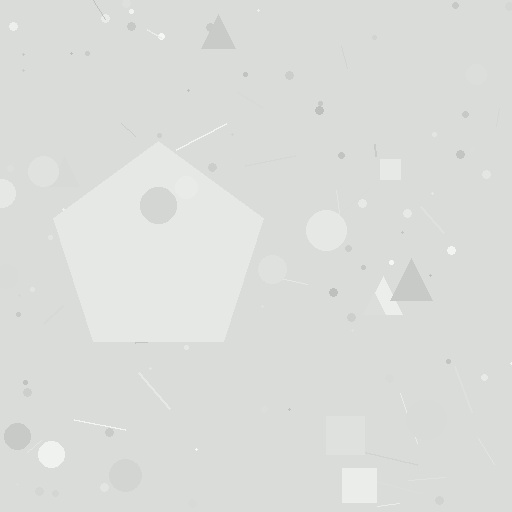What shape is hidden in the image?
A pentagon is hidden in the image.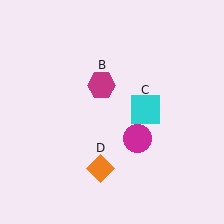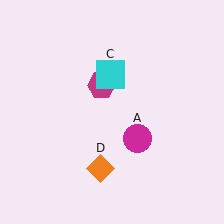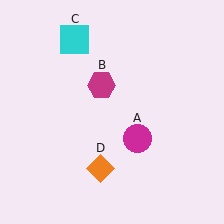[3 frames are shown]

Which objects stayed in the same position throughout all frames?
Magenta circle (object A) and magenta hexagon (object B) and orange diamond (object D) remained stationary.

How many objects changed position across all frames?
1 object changed position: cyan square (object C).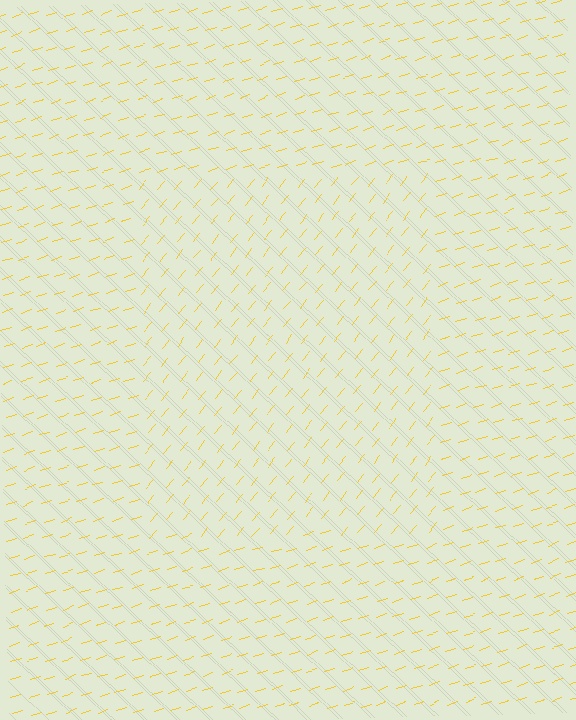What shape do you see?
I see a rectangle.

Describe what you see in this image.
The image is filled with small yellow line segments. A rectangle region in the image has lines oriented differently from the surrounding lines, creating a visible texture boundary.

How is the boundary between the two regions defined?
The boundary is defined purely by a change in line orientation (approximately 32 degrees difference). All lines are the same color and thickness.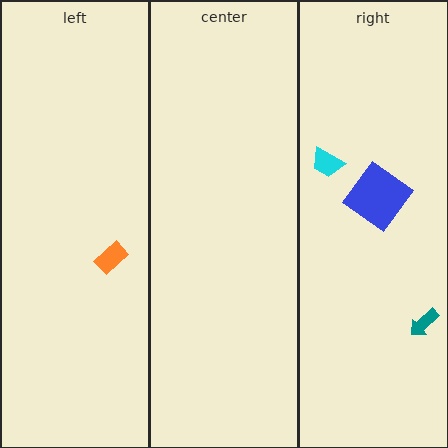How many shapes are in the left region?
1.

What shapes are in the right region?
The blue diamond, the teal arrow, the cyan trapezoid.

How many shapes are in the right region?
3.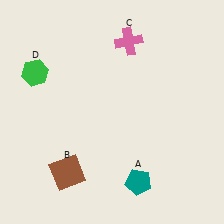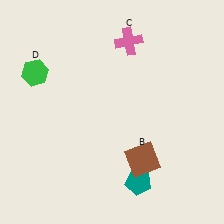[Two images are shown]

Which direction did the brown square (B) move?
The brown square (B) moved right.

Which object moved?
The brown square (B) moved right.